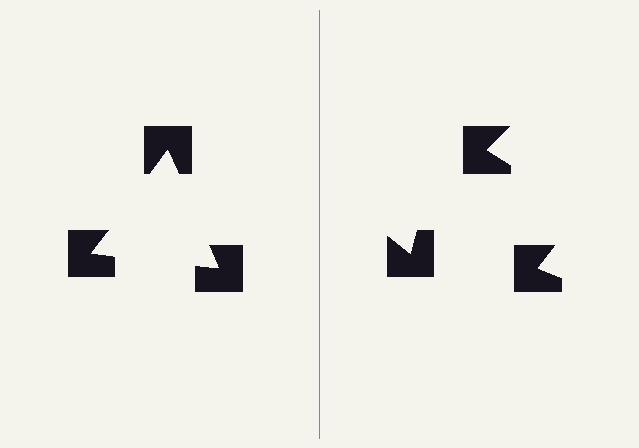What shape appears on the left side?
An illusory triangle.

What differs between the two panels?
The notched squares are positioned identically on both sides; only the wedge orientations differ. On the left they align to a triangle; on the right they are misaligned.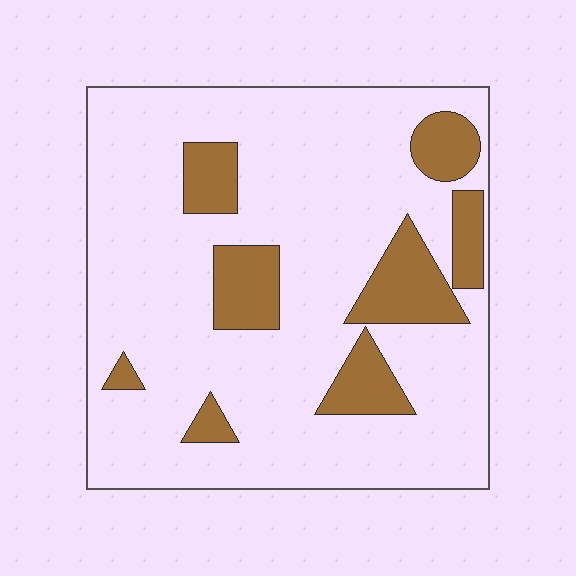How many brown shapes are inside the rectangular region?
8.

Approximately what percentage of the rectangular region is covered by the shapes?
Approximately 20%.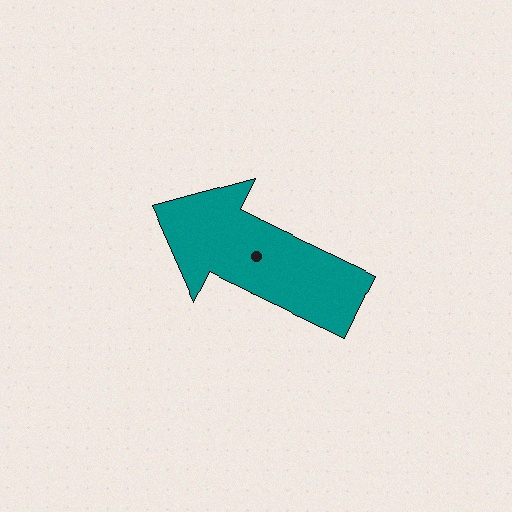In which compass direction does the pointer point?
Northwest.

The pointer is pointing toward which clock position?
Roughly 10 o'clock.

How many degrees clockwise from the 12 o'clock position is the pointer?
Approximately 295 degrees.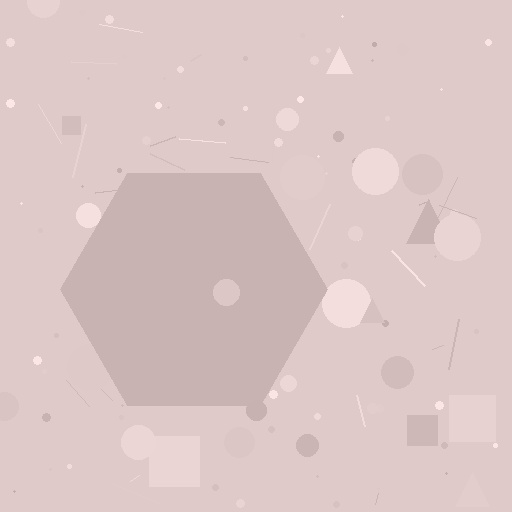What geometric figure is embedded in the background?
A hexagon is embedded in the background.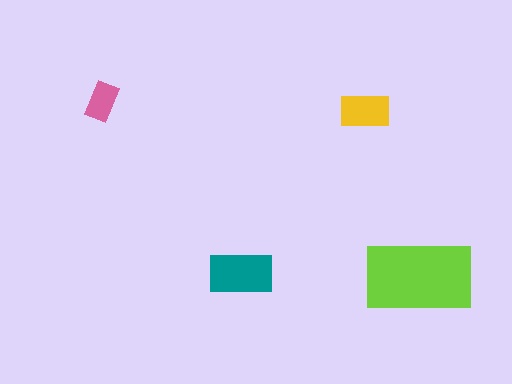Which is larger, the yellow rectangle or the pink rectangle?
The yellow one.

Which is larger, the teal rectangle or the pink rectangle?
The teal one.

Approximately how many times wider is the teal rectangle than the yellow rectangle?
About 1.5 times wider.